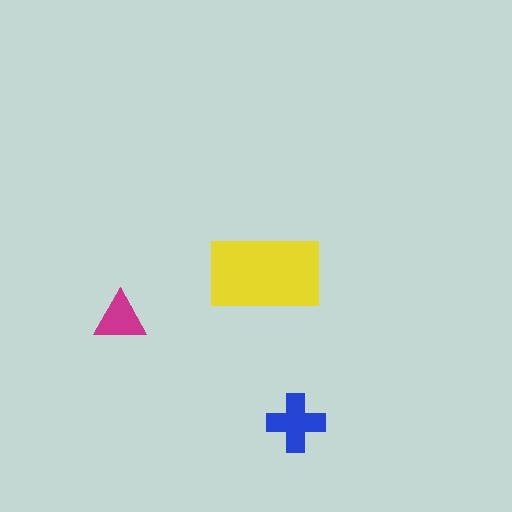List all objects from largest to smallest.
The yellow rectangle, the blue cross, the magenta triangle.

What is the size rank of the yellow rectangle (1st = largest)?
1st.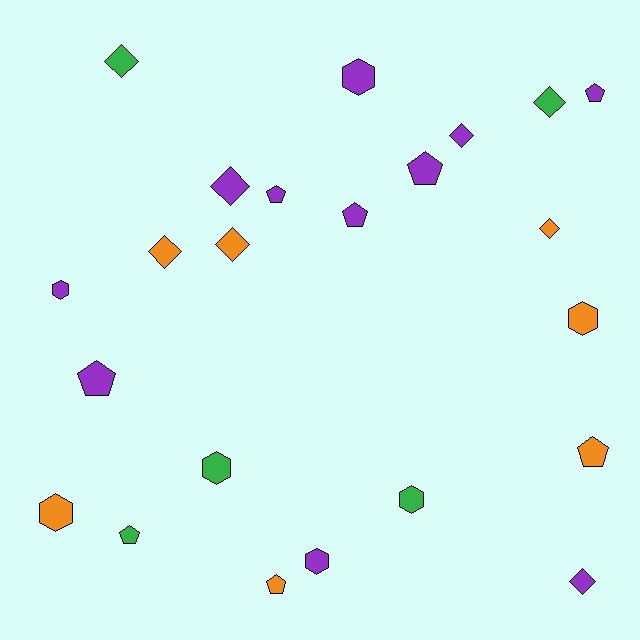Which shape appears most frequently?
Pentagon, with 8 objects.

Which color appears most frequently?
Purple, with 11 objects.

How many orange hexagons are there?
There are 2 orange hexagons.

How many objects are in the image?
There are 23 objects.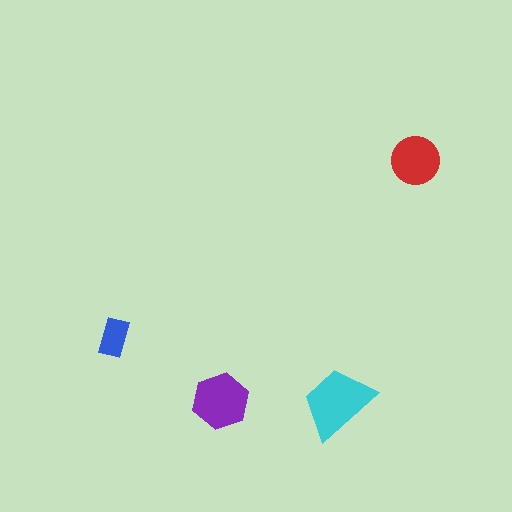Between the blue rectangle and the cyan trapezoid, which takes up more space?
The cyan trapezoid.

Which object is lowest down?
The purple hexagon is bottommost.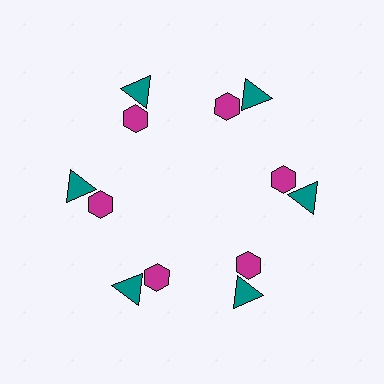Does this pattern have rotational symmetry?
Yes, this pattern has 6-fold rotational symmetry. It looks the same after rotating 60 degrees around the center.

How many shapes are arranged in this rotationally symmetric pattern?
There are 12 shapes, arranged in 6 groups of 2.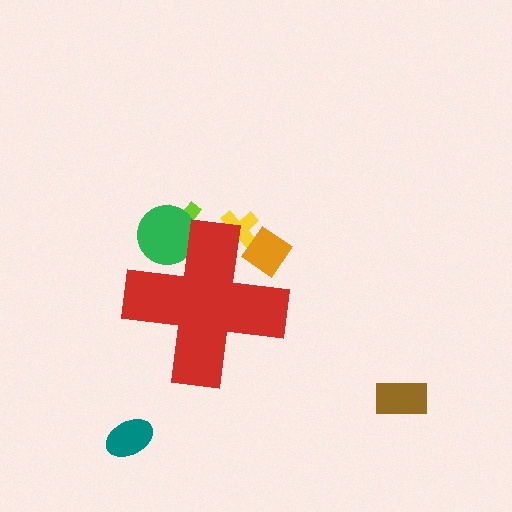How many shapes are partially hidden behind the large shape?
4 shapes are partially hidden.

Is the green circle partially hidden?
Yes, the green circle is partially hidden behind the red cross.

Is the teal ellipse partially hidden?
No, the teal ellipse is fully visible.